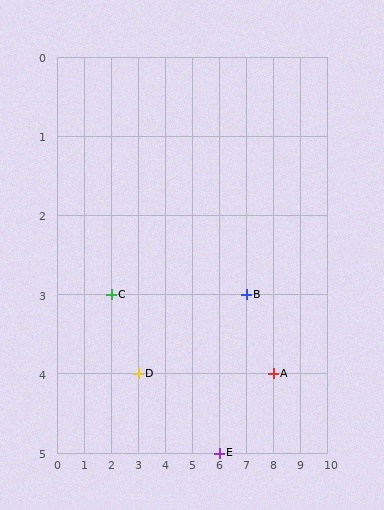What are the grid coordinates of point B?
Point B is at grid coordinates (7, 3).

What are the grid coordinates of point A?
Point A is at grid coordinates (8, 4).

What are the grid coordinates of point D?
Point D is at grid coordinates (3, 4).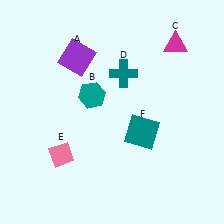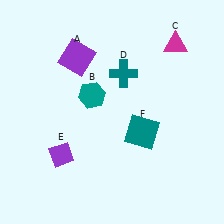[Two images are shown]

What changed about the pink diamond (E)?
In Image 1, E is pink. In Image 2, it changed to purple.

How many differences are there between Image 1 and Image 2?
There is 1 difference between the two images.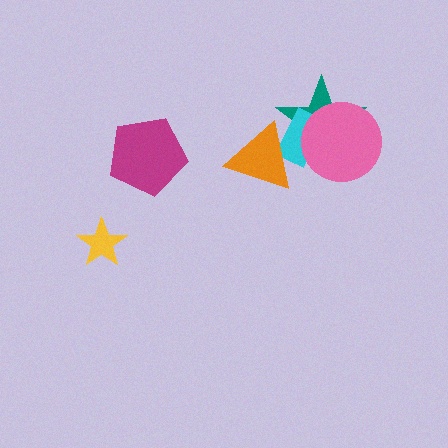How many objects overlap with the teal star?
3 objects overlap with the teal star.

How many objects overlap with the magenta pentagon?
0 objects overlap with the magenta pentagon.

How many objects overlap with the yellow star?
0 objects overlap with the yellow star.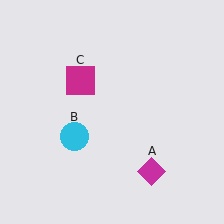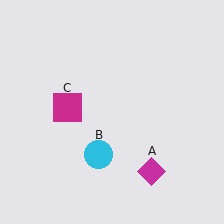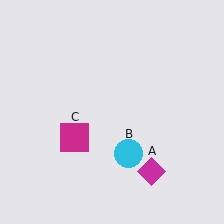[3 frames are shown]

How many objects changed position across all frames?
2 objects changed position: cyan circle (object B), magenta square (object C).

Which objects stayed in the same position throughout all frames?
Magenta diamond (object A) remained stationary.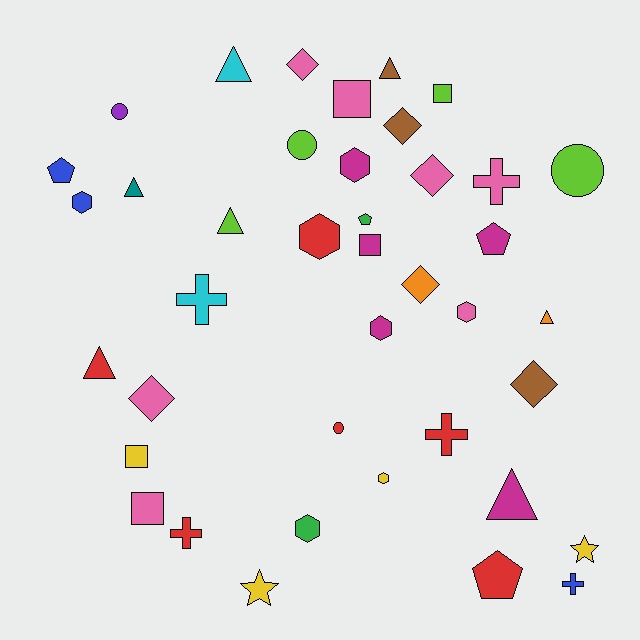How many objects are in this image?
There are 40 objects.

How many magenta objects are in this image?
There are 5 magenta objects.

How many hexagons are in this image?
There are 7 hexagons.